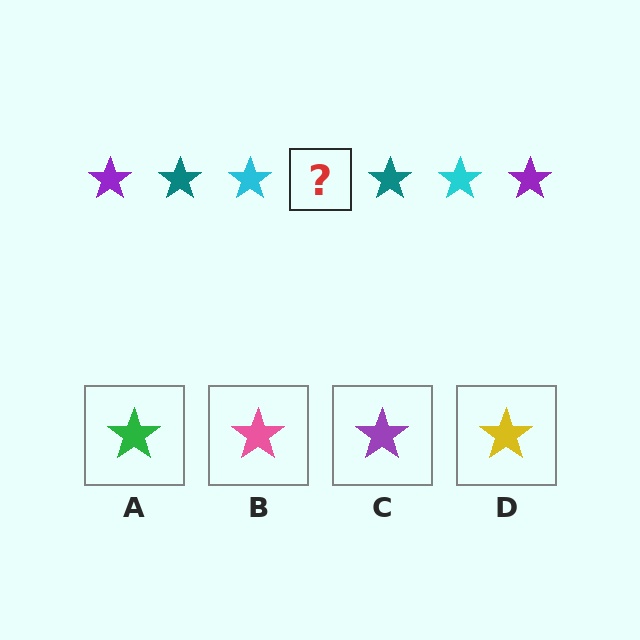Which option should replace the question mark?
Option C.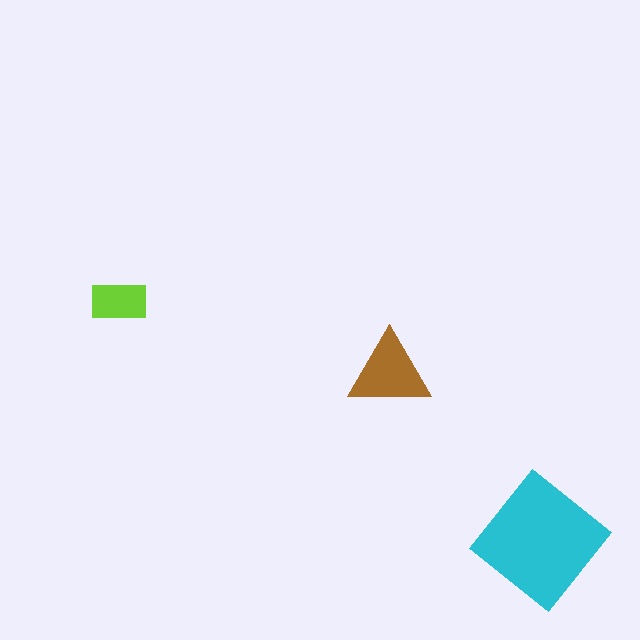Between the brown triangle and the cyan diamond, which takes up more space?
The cyan diamond.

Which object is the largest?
The cyan diamond.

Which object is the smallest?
The lime rectangle.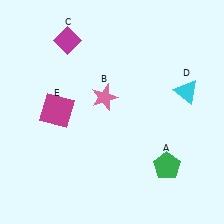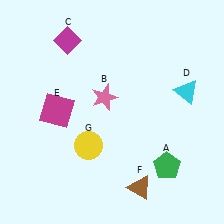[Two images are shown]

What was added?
A brown triangle (F), a yellow circle (G) were added in Image 2.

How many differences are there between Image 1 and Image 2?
There are 2 differences between the two images.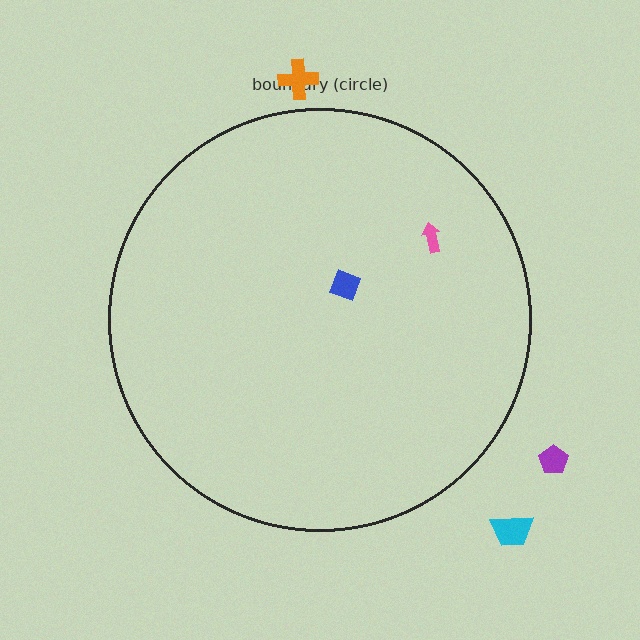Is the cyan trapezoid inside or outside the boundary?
Outside.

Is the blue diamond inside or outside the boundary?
Inside.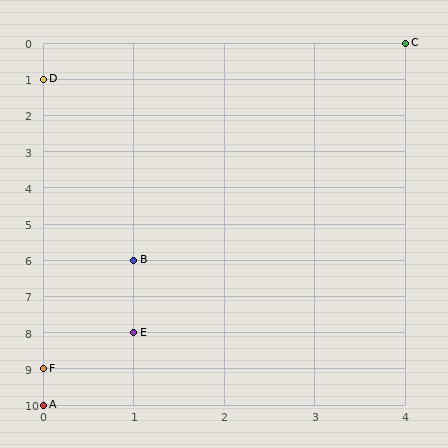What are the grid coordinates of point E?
Point E is at grid coordinates (1, 8).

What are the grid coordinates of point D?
Point D is at grid coordinates (0, 1).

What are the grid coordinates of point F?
Point F is at grid coordinates (0, 9).